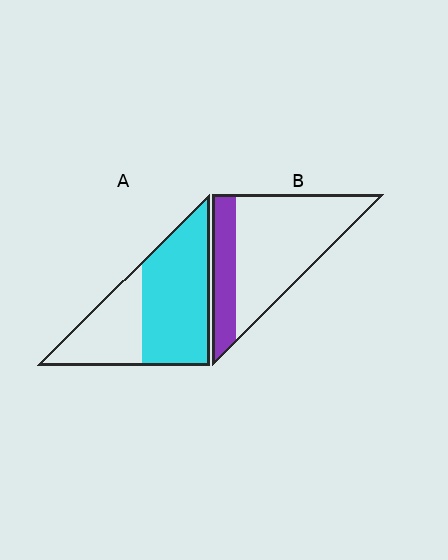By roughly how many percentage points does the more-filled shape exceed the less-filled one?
By roughly 35 percentage points (A over B).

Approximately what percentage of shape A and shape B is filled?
A is approximately 65% and B is approximately 25%.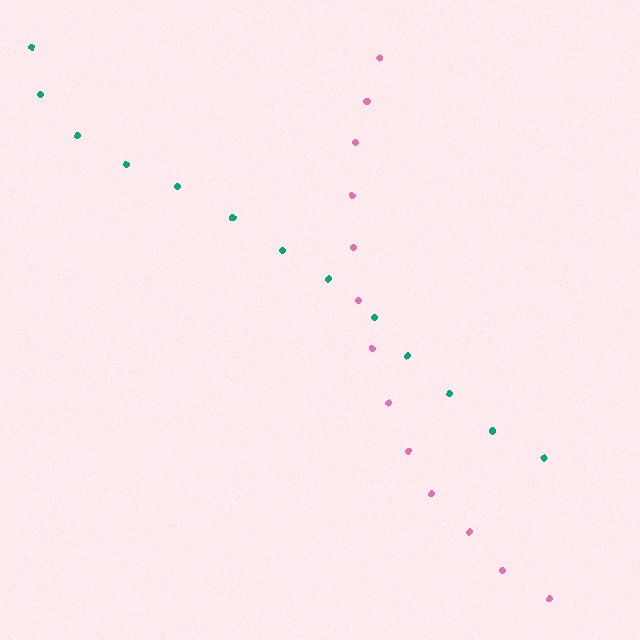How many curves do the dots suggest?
There are 2 distinct paths.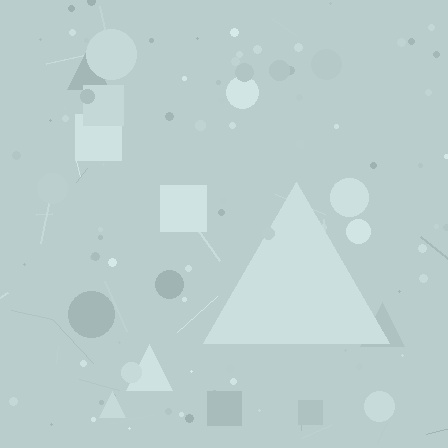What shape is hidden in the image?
A triangle is hidden in the image.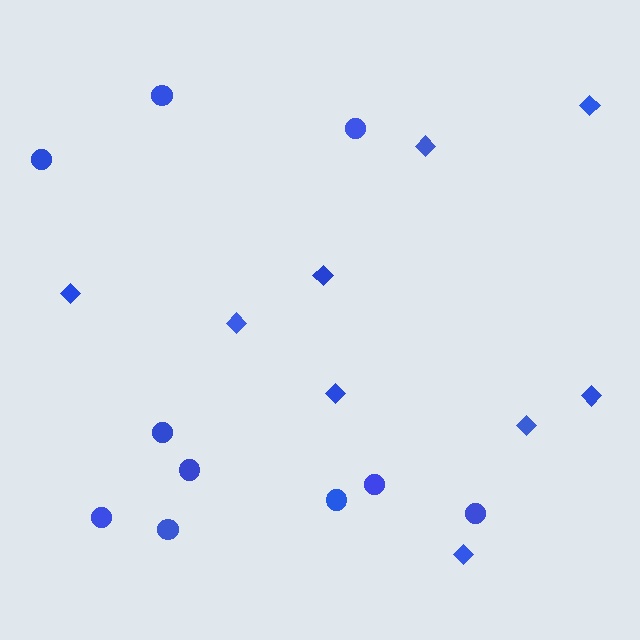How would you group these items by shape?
There are 2 groups: one group of diamonds (9) and one group of circles (10).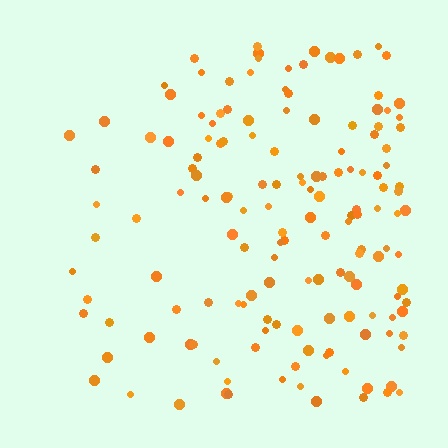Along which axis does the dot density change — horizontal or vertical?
Horizontal.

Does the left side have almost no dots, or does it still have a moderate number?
Still a moderate number, just noticeably fewer than the right.